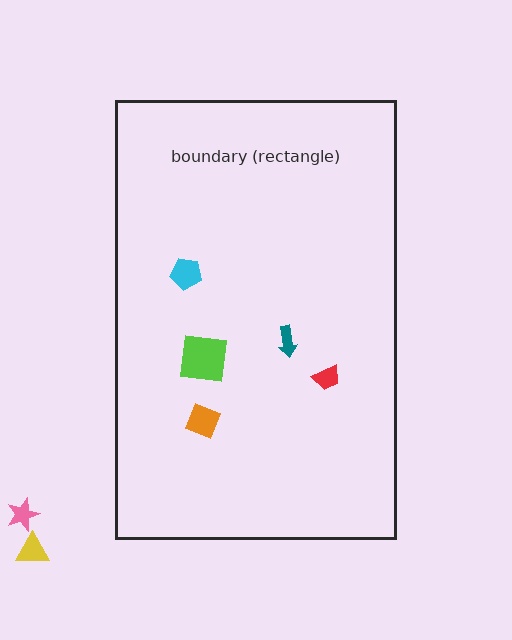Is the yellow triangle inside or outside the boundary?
Outside.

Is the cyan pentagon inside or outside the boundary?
Inside.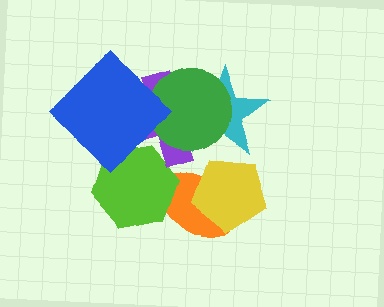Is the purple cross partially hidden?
Yes, it is partially covered by another shape.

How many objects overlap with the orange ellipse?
2 objects overlap with the orange ellipse.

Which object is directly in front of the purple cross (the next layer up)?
The green circle is directly in front of the purple cross.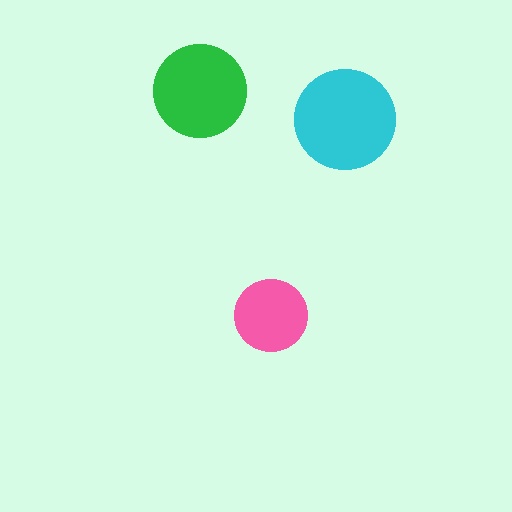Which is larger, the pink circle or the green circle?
The green one.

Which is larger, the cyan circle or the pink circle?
The cyan one.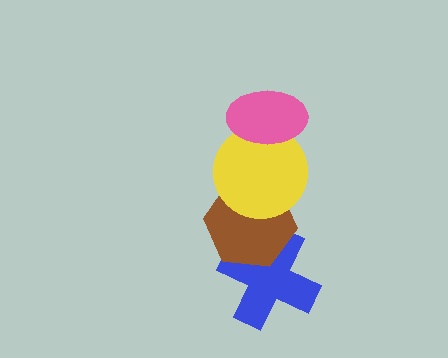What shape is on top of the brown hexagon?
The yellow circle is on top of the brown hexagon.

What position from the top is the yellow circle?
The yellow circle is 2nd from the top.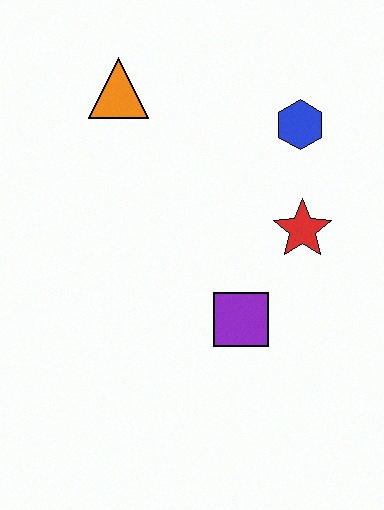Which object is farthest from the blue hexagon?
The purple square is farthest from the blue hexagon.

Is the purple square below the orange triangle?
Yes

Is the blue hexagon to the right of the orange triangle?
Yes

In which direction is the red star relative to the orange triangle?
The red star is to the right of the orange triangle.